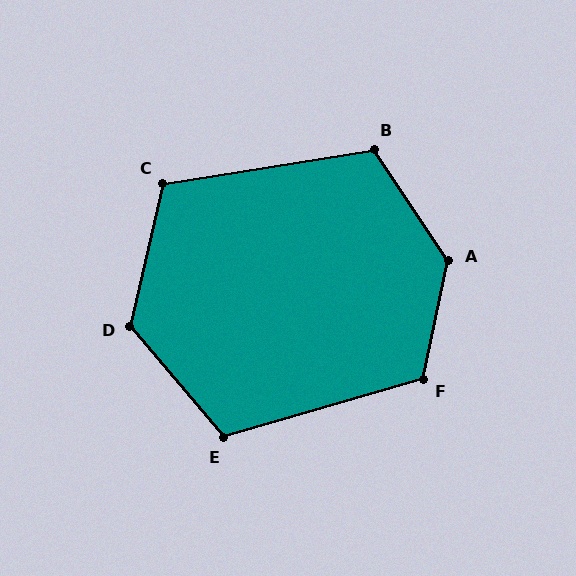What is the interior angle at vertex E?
Approximately 114 degrees (obtuse).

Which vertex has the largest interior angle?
A, at approximately 134 degrees.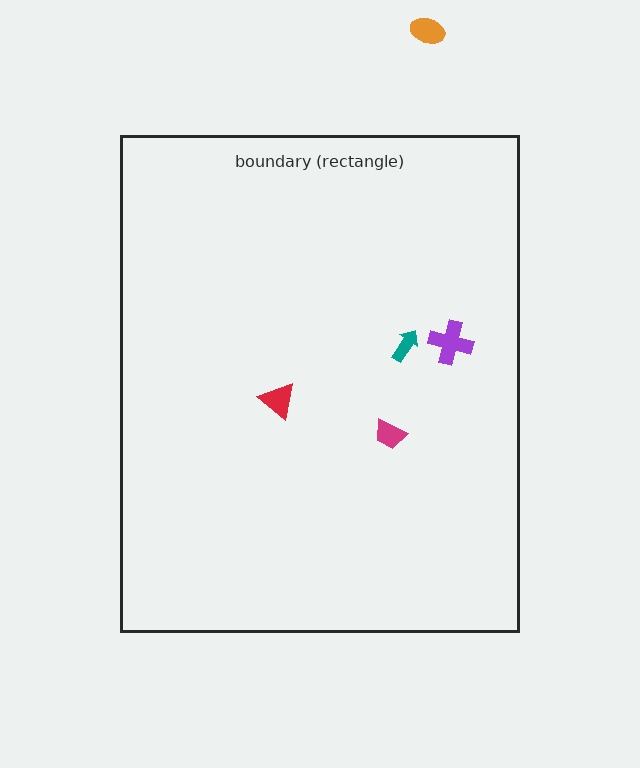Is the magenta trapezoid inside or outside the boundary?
Inside.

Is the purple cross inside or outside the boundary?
Inside.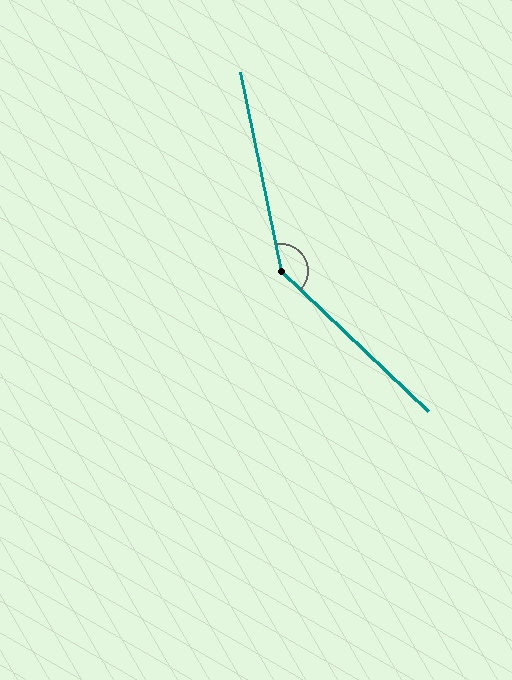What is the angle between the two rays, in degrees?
Approximately 145 degrees.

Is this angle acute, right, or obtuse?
It is obtuse.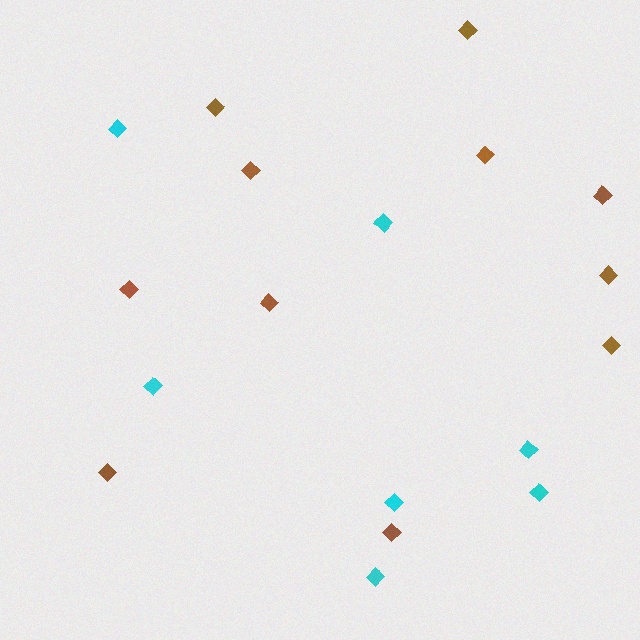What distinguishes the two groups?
There are 2 groups: one group of brown diamonds (11) and one group of cyan diamonds (7).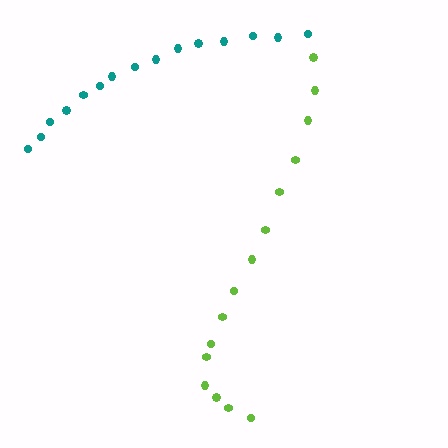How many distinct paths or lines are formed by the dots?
There are 2 distinct paths.